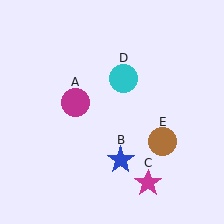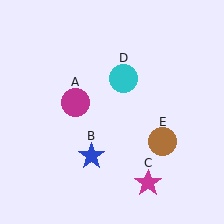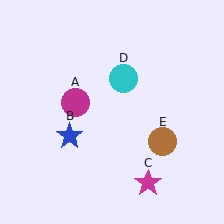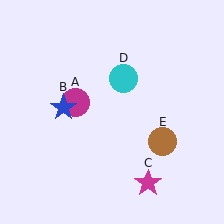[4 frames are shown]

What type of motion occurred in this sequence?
The blue star (object B) rotated clockwise around the center of the scene.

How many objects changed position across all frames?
1 object changed position: blue star (object B).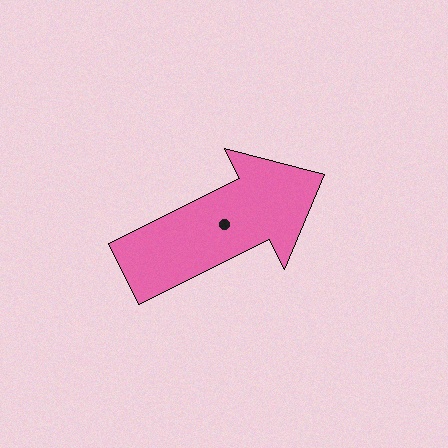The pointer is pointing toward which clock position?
Roughly 2 o'clock.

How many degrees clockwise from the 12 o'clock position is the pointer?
Approximately 64 degrees.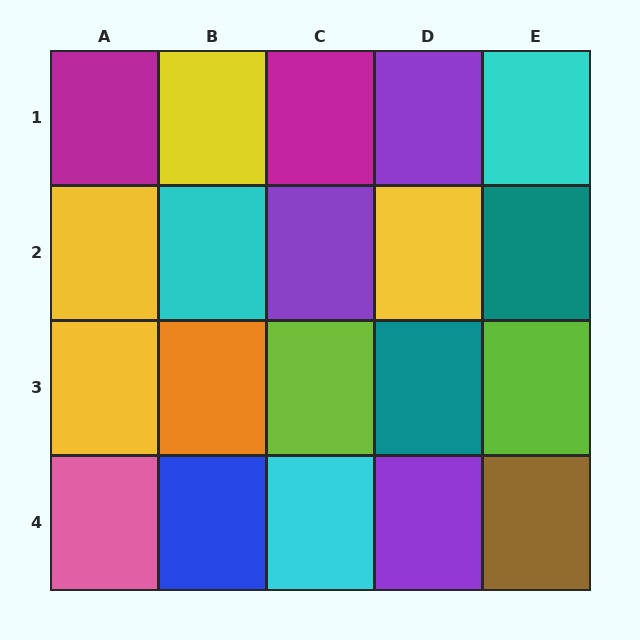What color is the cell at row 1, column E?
Cyan.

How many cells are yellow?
4 cells are yellow.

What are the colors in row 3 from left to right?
Yellow, orange, lime, teal, lime.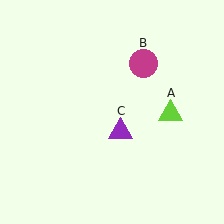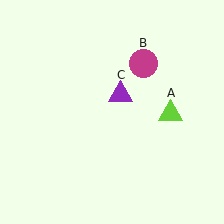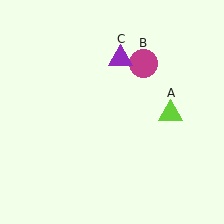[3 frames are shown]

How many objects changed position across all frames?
1 object changed position: purple triangle (object C).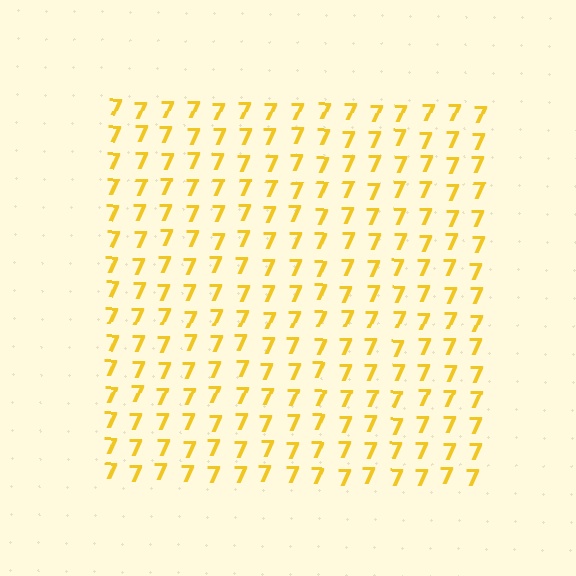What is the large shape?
The large shape is a square.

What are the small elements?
The small elements are digit 7's.